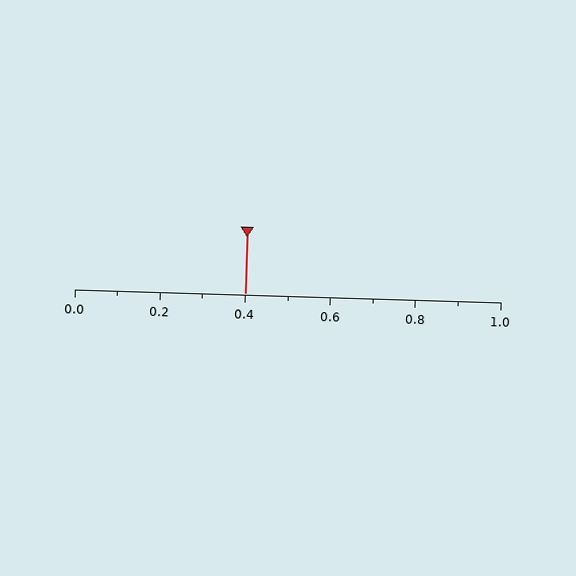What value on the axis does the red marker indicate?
The marker indicates approximately 0.4.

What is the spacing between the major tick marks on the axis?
The major ticks are spaced 0.2 apart.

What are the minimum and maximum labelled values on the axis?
The axis runs from 0.0 to 1.0.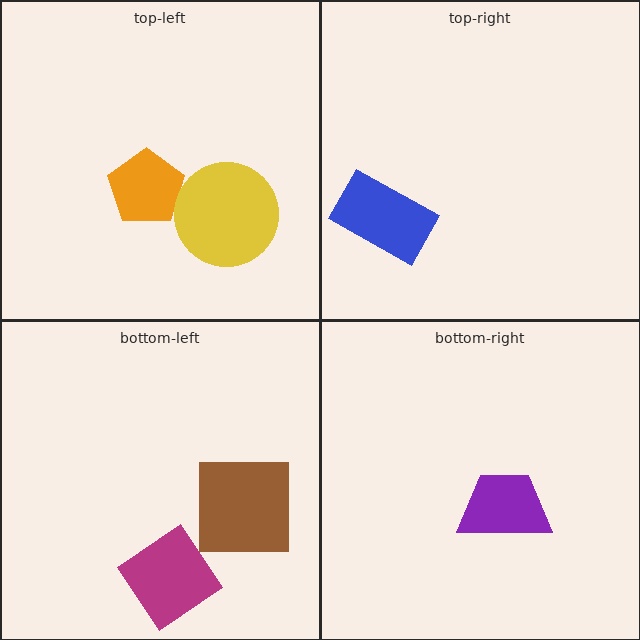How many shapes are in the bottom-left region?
2.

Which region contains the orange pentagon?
The top-left region.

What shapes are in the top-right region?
The blue rectangle.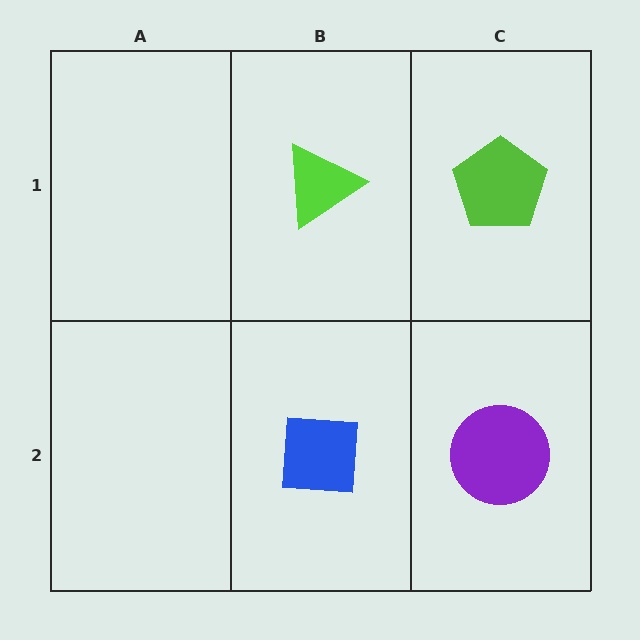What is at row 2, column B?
A blue square.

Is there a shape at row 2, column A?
No, that cell is empty.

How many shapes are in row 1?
2 shapes.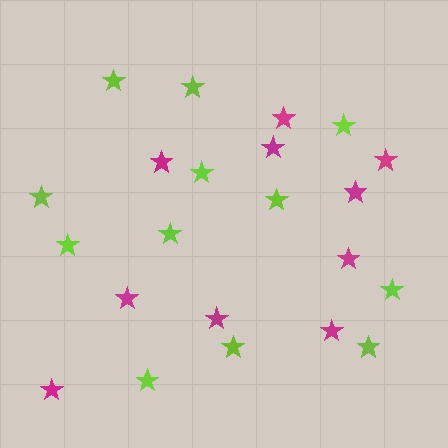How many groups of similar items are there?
There are 2 groups: one group of lime stars (12) and one group of magenta stars (10).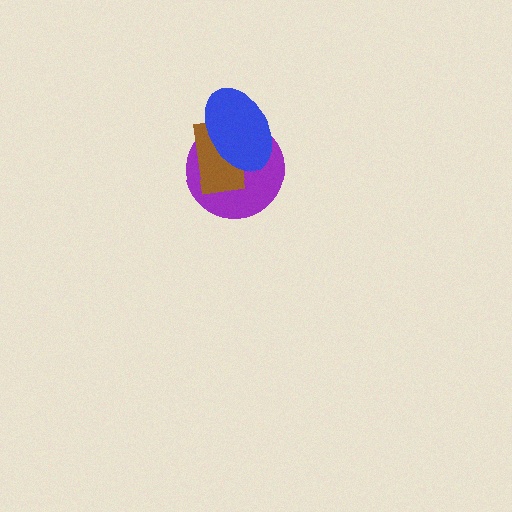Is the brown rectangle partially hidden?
Yes, it is partially covered by another shape.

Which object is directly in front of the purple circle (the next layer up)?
The brown rectangle is directly in front of the purple circle.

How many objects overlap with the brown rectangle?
2 objects overlap with the brown rectangle.